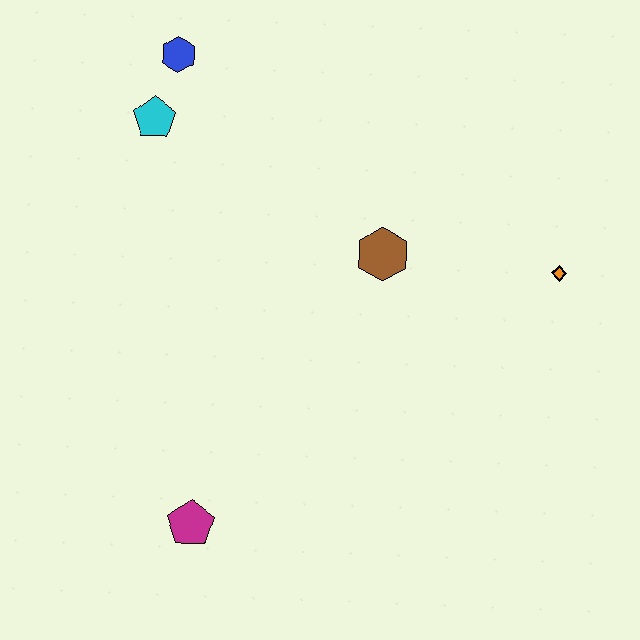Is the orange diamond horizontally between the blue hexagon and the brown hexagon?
No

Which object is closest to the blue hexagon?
The cyan pentagon is closest to the blue hexagon.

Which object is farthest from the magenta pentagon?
The blue hexagon is farthest from the magenta pentagon.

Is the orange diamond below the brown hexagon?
Yes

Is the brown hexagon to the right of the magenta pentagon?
Yes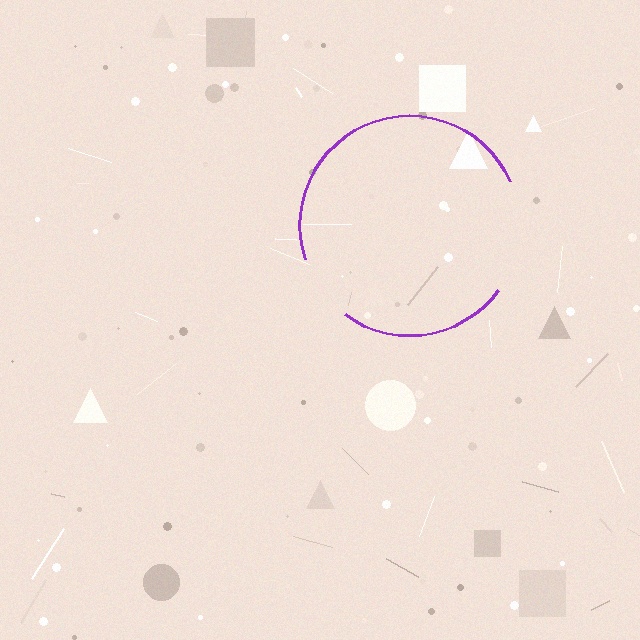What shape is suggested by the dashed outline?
The dashed outline suggests a circle.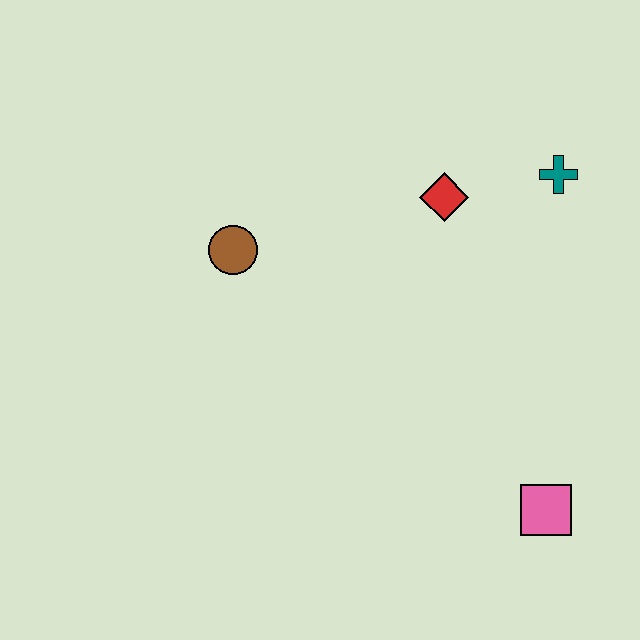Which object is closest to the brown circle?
The red diamond is closest to the brown circle.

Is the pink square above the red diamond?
No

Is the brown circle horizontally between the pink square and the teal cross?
No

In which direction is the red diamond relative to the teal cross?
The red diamond is to the left of the teal cross.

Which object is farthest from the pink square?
The brown circle is farthest from the pink square.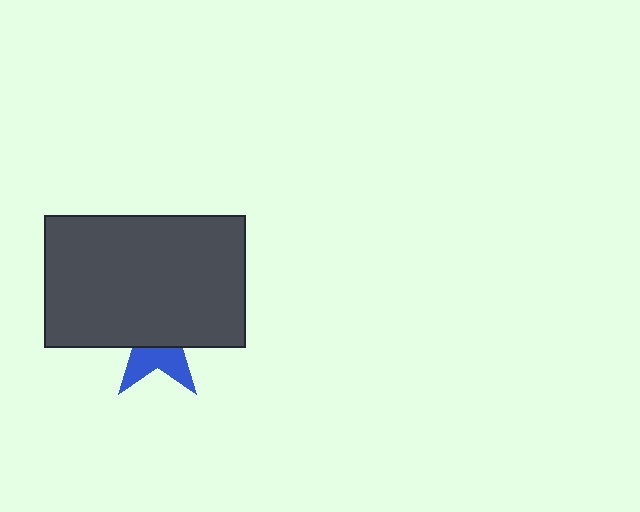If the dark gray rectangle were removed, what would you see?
You would see the complete blue star.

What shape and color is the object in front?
The object in front is a dark gray rectangle.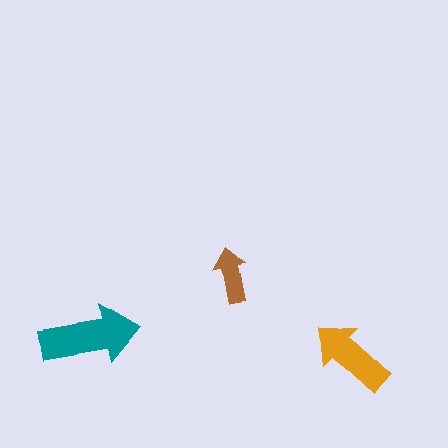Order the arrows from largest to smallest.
the teal one, the orange one, the brown one.